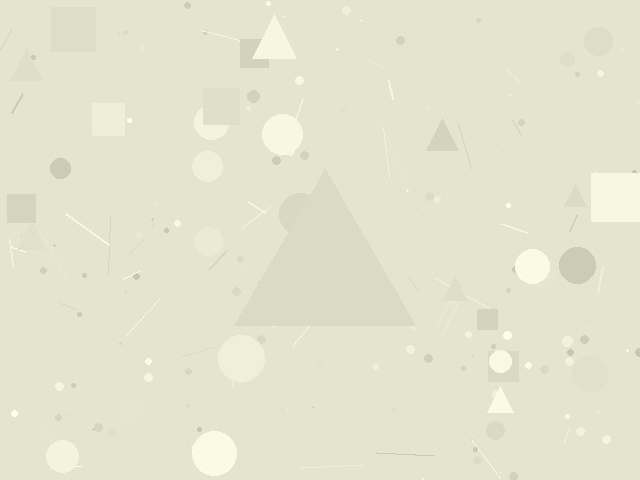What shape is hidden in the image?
A triangle is hidden in the image.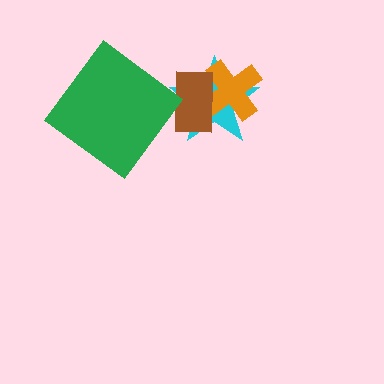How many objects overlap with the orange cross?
2 objects overlap with the orange cross.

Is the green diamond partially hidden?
No, no other shape covers it.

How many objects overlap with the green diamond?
0 objects overlap with the green diamond.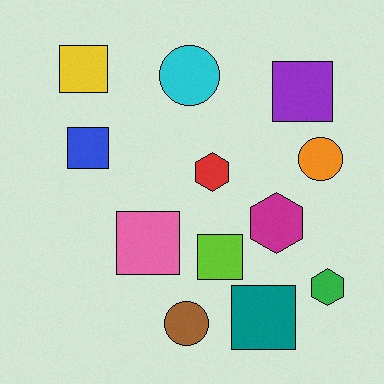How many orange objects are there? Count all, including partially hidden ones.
There is 1 orange object.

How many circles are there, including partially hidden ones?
There are 3 circles.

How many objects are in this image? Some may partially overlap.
There are 12 objects.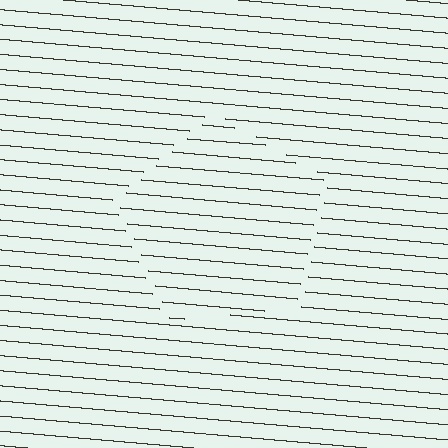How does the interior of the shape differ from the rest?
The interior of the shape contains the same grating, shifted by half a period — the contour is defined by the phase discontinuity where line-ends from the inner and outer gratings abut.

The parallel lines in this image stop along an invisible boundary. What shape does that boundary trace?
An illusory pentagon. The interior of the shape contains the same grating, shifted by half a period — the contour is defined by the phase discontinuity where line-ends from the inner and outer gratings abut.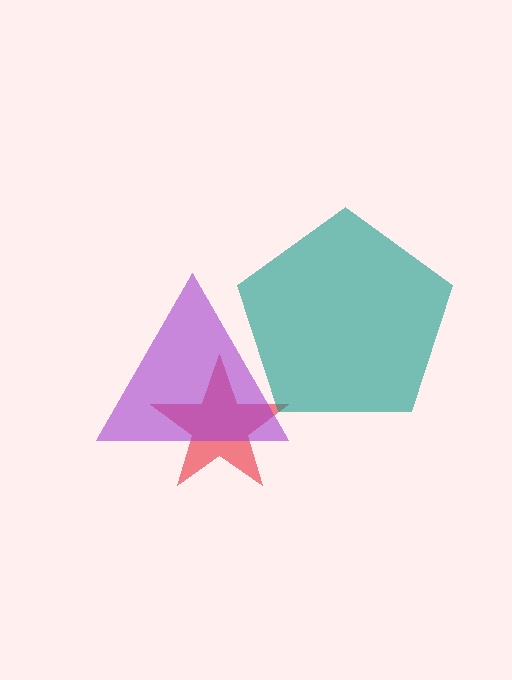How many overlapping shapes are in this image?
There are 3 overlapping shapes in the image.